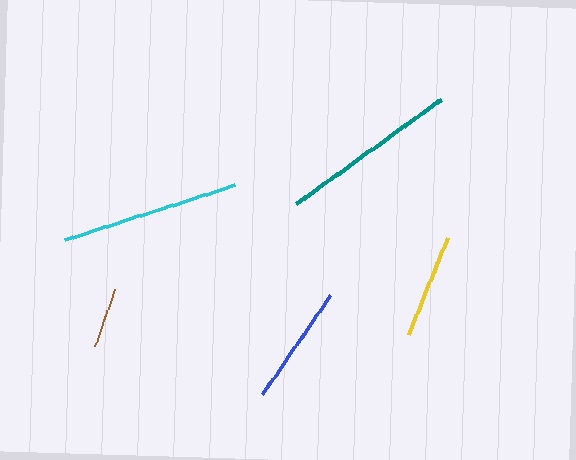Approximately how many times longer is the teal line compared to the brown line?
The teal line is approximately 3.0 times the length of the brown line.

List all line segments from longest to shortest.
From longest to shortest: cyan, teal, blue, yellow, brown.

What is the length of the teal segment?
The teal segment is approximately 179 pixels long.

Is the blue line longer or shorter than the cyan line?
The cyan line is longer than the blue line.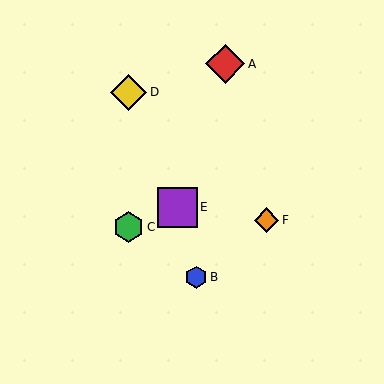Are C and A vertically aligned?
No, C is at x≈129 and A is at x≈225.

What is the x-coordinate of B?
Object B is at x≈196.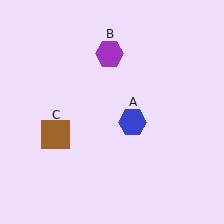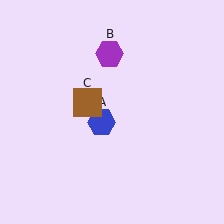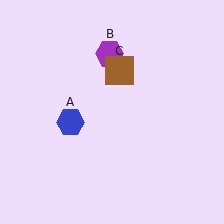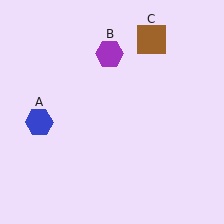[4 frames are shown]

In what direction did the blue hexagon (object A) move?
The blue hexagon (object A) moved left.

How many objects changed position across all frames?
2 objects changed position: blue hexagon (object A), brown square (object C).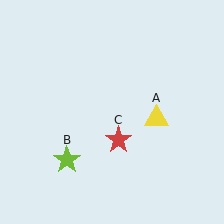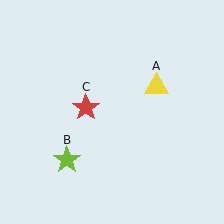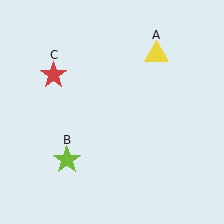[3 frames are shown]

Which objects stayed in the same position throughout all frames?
Lime star (object B) remained stationary.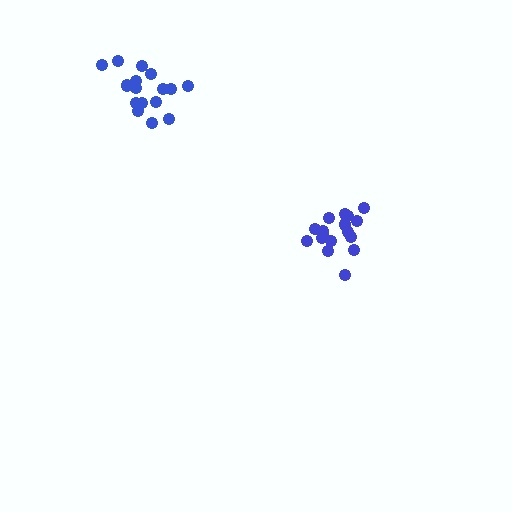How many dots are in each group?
Group 1: 17 dots, Group 2: 17 dots (34 total).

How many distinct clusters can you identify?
There are 2 distinct clusters.